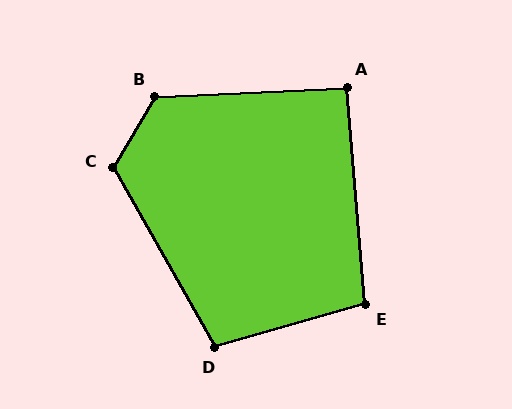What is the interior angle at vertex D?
Approximately 104 degrees (obtuse).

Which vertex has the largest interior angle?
B, at approximately 123 degrees.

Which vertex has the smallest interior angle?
A, at approximately 92 degrees.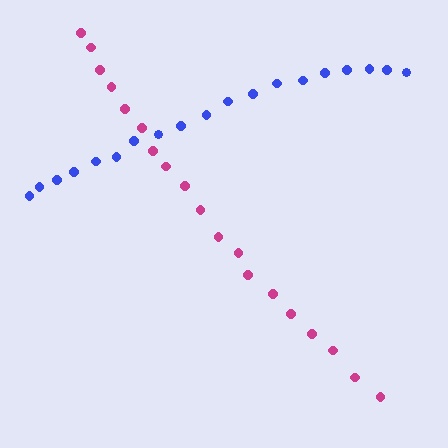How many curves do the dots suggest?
There are 2 distinct paths.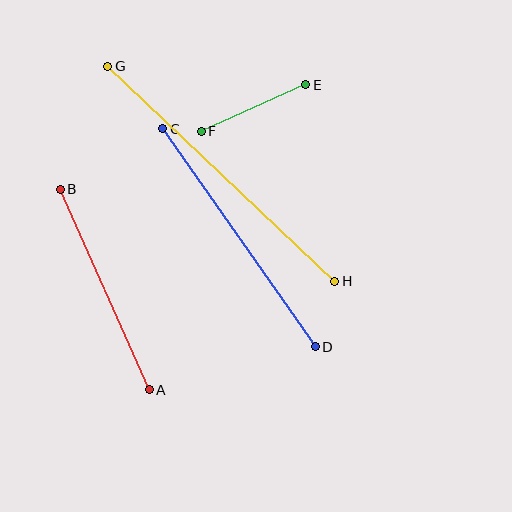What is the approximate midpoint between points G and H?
The midpoint is at approximately (221, 174) pixels.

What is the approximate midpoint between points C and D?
The midpoint is at approximately (239, 238) pixels.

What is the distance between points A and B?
The distance is approximately 219 pixels.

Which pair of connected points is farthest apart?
Points G and H are farthest apart.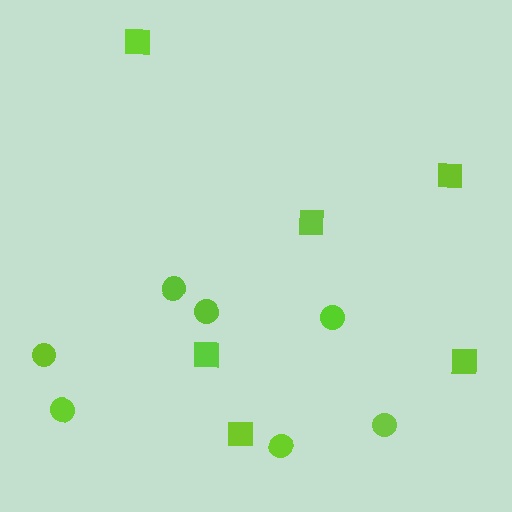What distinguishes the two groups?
There are 2 groups: one group of squares (6) and one group of circles (7).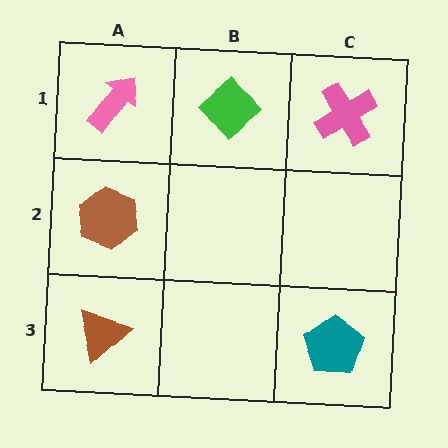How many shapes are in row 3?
2 shapes.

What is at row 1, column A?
A pink arrow.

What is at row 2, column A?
A brown hexagon.